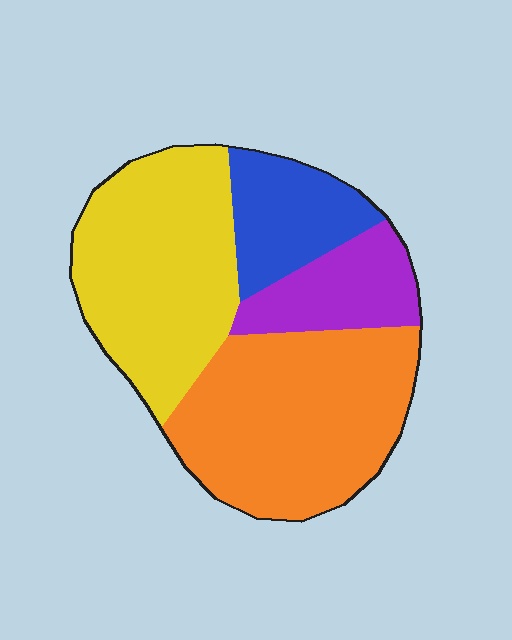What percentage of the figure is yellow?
Yellow covers about 35% of the figure.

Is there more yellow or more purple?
Yellow.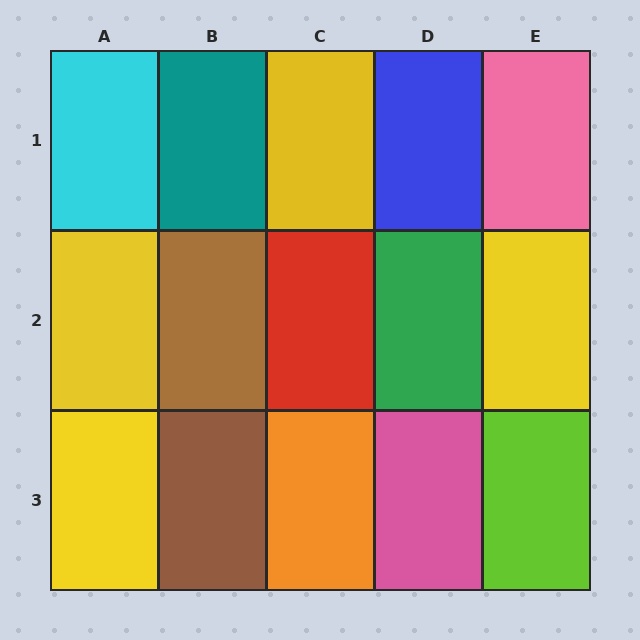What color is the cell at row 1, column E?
Pink.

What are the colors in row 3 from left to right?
Yellow, brown, orange, pink, lime.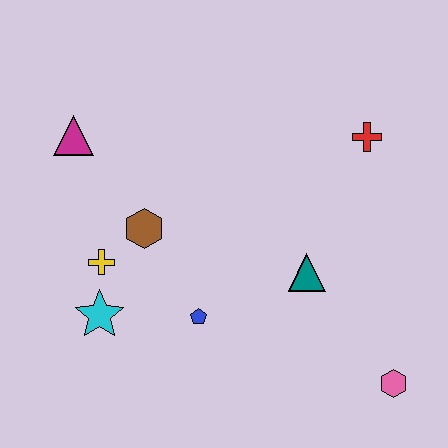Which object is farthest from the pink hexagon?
The magenta triangle is farthest from the pink hexagon.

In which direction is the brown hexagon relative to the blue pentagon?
The brown hexagon is above the blue pentagon.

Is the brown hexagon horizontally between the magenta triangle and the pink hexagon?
Yes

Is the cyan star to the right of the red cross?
No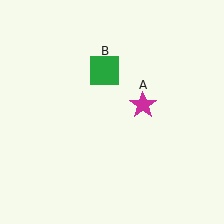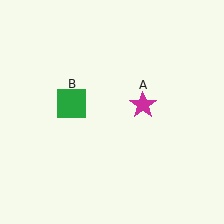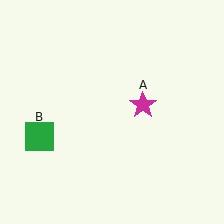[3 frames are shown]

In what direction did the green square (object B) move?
The green square (object B) moved down and to the left.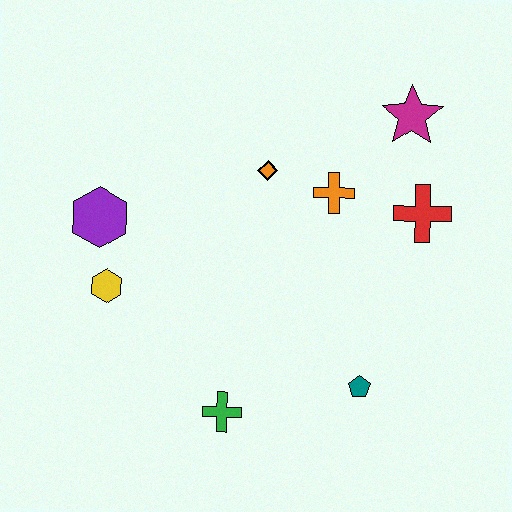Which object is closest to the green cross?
The teal pentagon is closest to the green cross.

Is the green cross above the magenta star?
No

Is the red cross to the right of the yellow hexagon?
Yes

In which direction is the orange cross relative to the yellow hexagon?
The orange cross is to the right of the yellow hexagon.